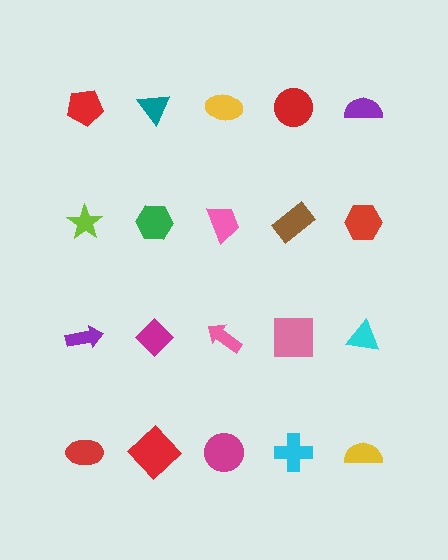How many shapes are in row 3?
5 shapes.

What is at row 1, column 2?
A teal triangle.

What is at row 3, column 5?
A cyan triangle.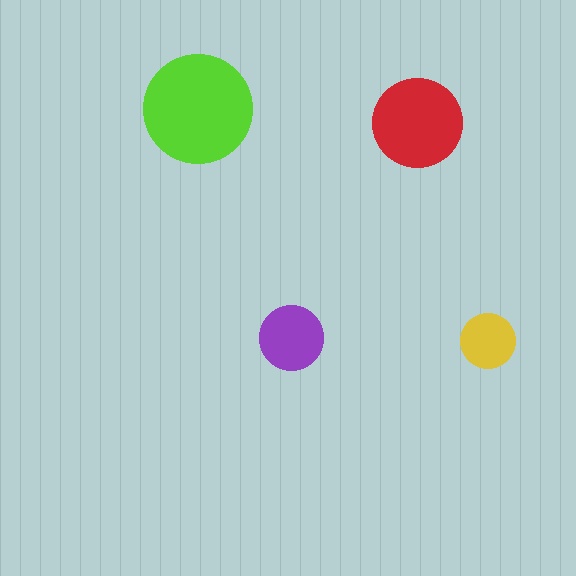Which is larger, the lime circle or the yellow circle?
The lime one.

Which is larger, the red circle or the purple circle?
The red one.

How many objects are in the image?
There are 4 objects in the image.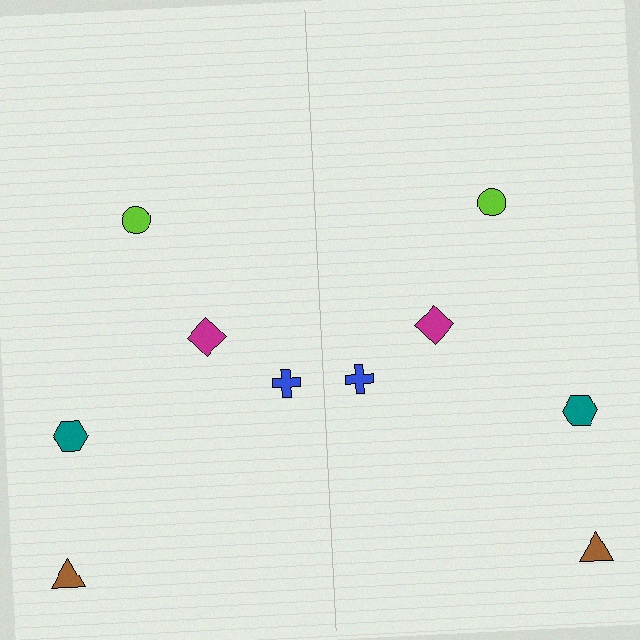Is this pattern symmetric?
Yes, this pattern has bilateral (reflection) symmetry.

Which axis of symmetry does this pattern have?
The pattern has a vertical axis of symmetry running through the center of the image.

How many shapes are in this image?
There are 10 shapes in this image.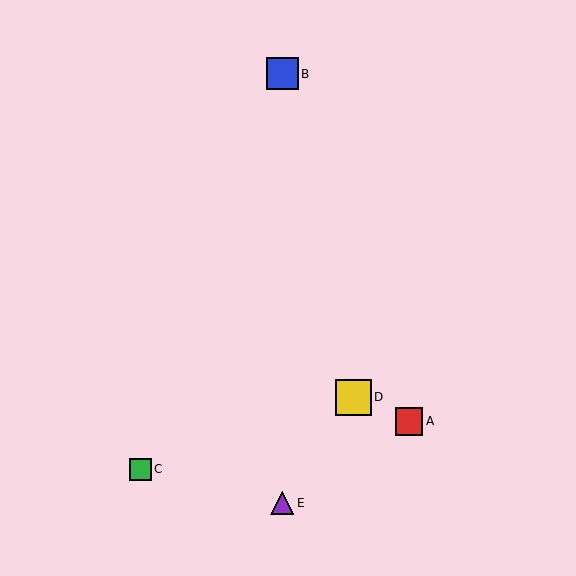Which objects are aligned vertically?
Objects B, E are aligned vertically.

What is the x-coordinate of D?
Object D is at x≈354.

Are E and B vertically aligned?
Yes, both are at x≈282.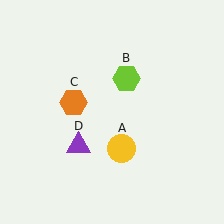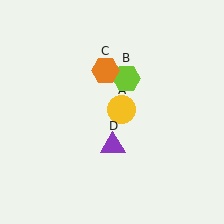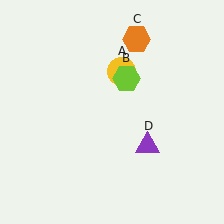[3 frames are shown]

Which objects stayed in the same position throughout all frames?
Lime hexagon (object B) remained stationary.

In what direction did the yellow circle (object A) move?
The yellow circle (object A) moved up.